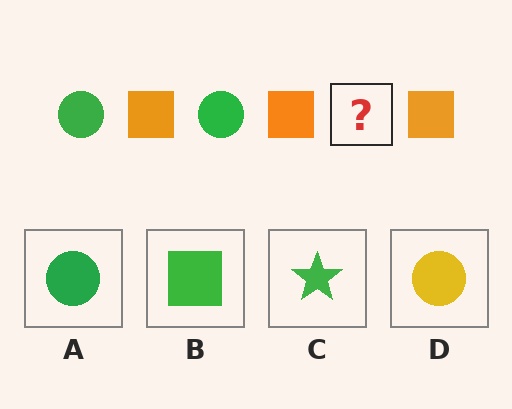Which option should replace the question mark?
Option A.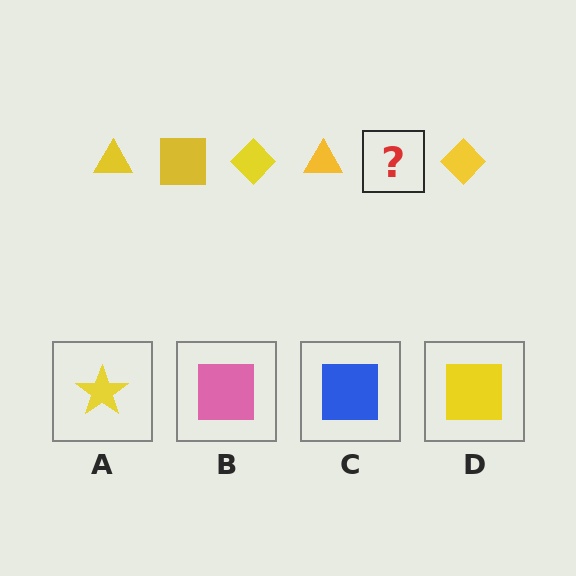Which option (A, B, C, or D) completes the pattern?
D.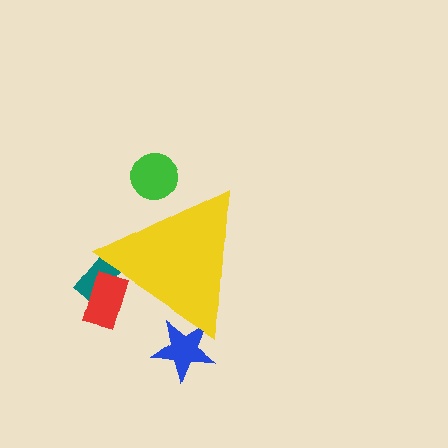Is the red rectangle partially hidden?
Yes, the red rectangle is partially hidden behind the yellow triangle.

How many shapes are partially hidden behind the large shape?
4 shapes are partially hidden.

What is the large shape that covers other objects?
A yellow triangle.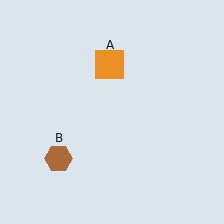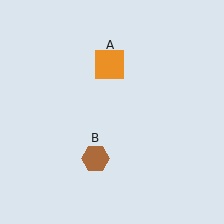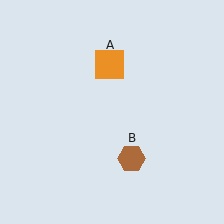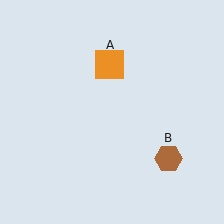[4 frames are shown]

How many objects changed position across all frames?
1 object changed position: brown hexagon (object B).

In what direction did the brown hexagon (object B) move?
The brown hexagon (object B) moved right.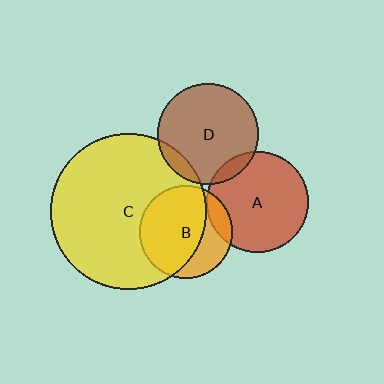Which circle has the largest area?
Circle C (yellow).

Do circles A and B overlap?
Yes.